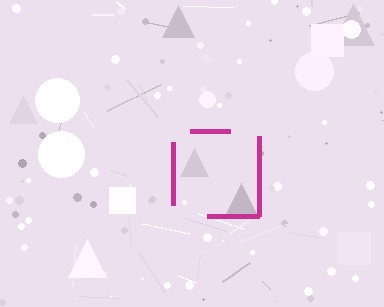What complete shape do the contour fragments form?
The contour fragments form a square.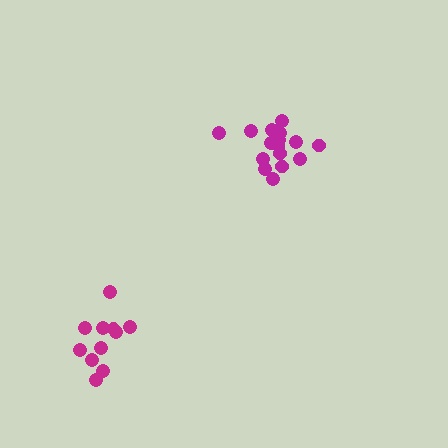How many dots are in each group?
Group 1: 11 dots, Group 2: 16 dots (27 total).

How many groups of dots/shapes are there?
There are 2 groups.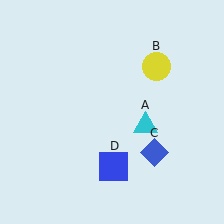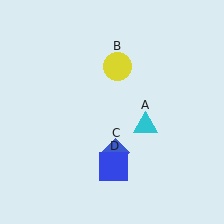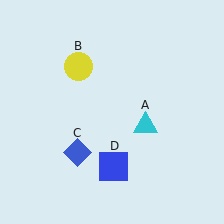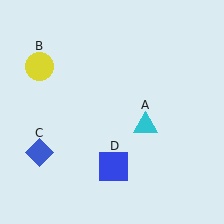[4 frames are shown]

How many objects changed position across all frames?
2 objects changed position: yellow circle (object B), blue diamond (object C).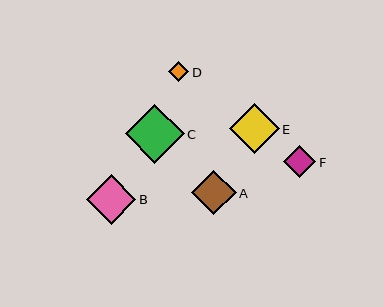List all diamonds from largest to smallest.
From largest to smallest: C, E, B, A, F, D.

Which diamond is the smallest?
Diamond D is the smallest with a size of approximately 20 pixels.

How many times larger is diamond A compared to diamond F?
Diamond A is approximately 1.4 times the size of diamond F.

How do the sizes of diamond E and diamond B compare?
Diamond E and diamond B are approximately the same size.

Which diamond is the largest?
Diamond C is the largest with a size of approximately 59 pixels.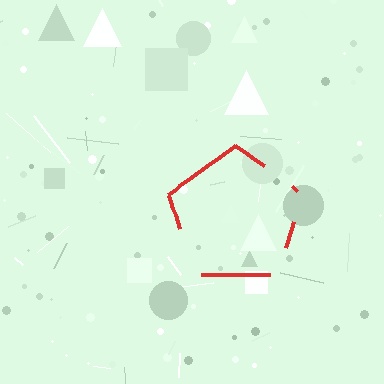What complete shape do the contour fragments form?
The contour fragments form a pentagon.